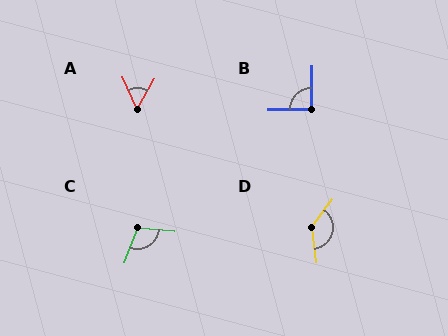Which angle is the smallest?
A, at approximately 53 degrees.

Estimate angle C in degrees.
Approximately 105 degrees.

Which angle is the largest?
D, at approximately 136 degrees.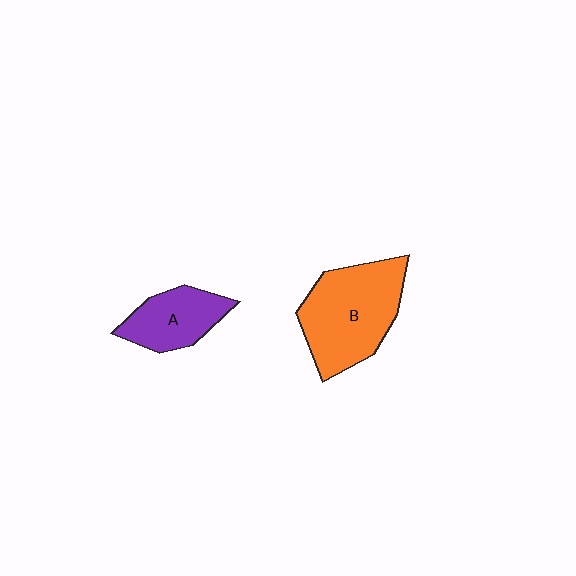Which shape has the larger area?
Shape B (orange).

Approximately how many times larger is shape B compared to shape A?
Approximately 1.8 times.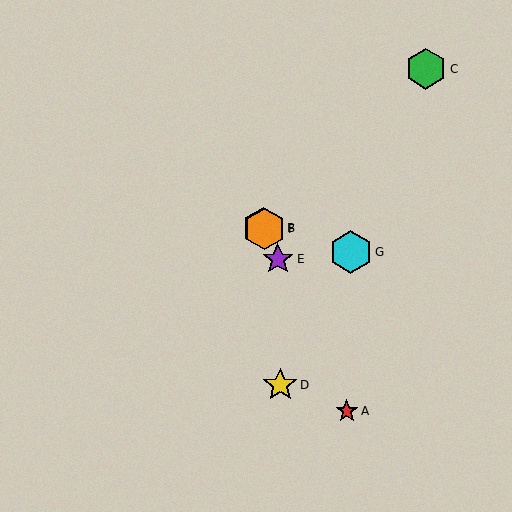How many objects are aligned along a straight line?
4 objects (A, B, E, F) are aligned along a straight line.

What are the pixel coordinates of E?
Object E is at (278, 259).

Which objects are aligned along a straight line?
Objects A, B, E, F are aligned along a straight line.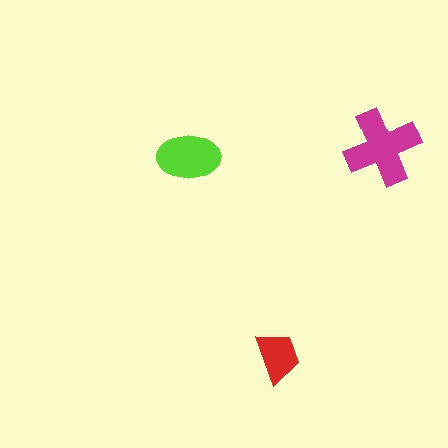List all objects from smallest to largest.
The red trapezoid, the lime ellipse, the magenta cross.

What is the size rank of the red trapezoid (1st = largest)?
3rd.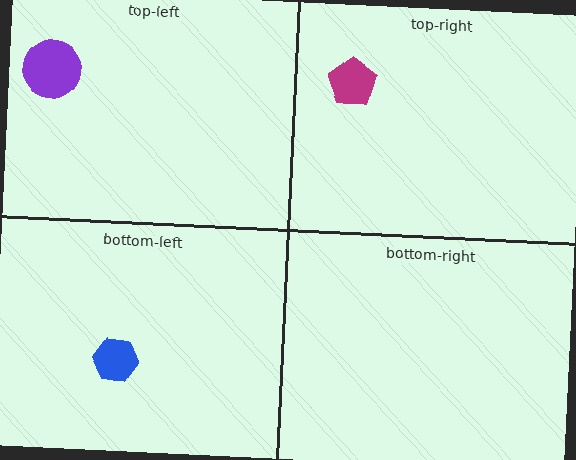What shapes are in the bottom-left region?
The blue hexagon.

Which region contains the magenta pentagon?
The top-right region.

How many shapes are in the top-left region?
1.